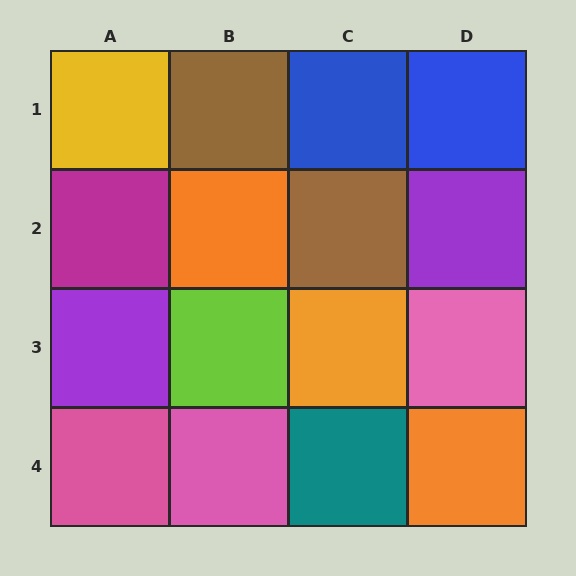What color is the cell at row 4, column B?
Pink.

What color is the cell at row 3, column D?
Pink.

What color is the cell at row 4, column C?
Teal.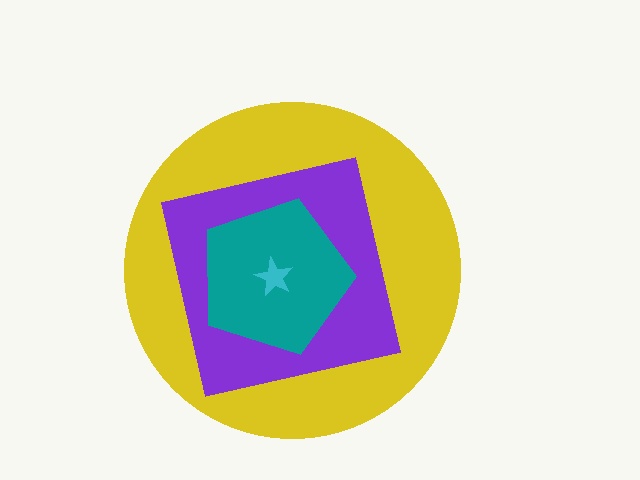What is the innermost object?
The cyan star.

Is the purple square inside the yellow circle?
Yes.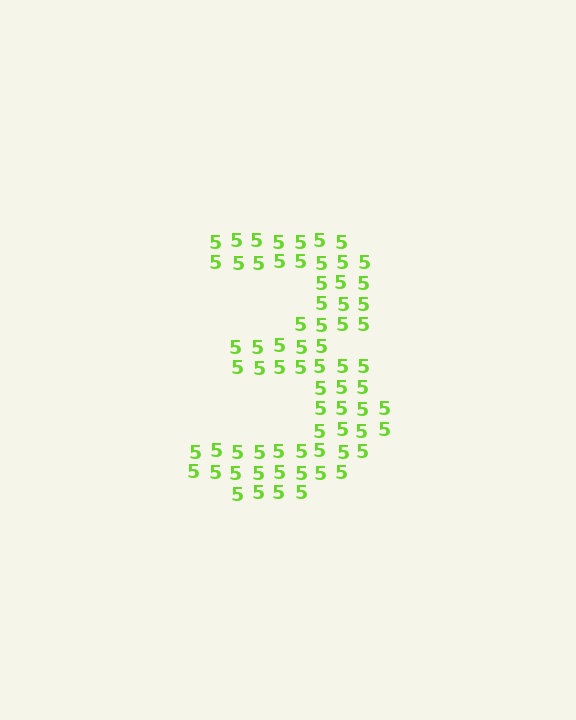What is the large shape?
The large shape is the digit 3.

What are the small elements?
The small elements are digit 5's.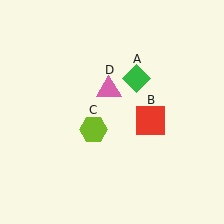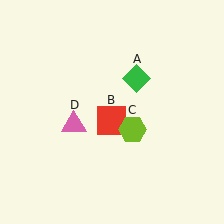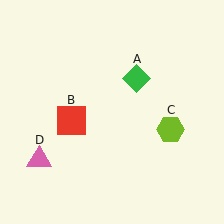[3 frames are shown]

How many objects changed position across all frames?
3 objects changed position: red square (object B), lime hexagon (object C), pink triangle (object D).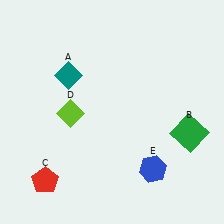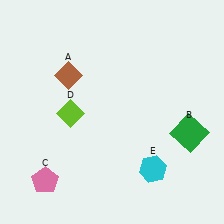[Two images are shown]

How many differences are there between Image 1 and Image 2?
There are 3 differences between the two images.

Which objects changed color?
A changed from teal to brown. C changed from red to pink. E changed from blue to cyan.